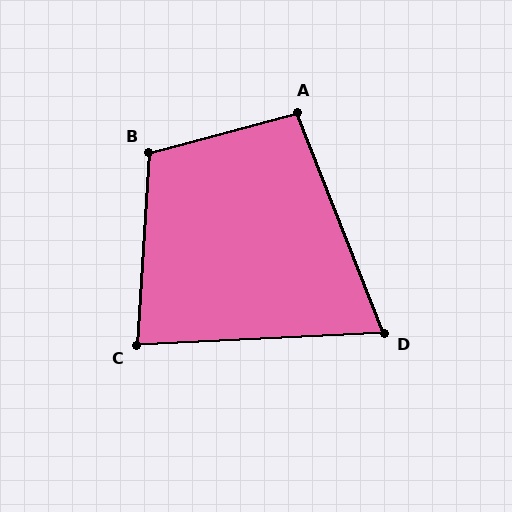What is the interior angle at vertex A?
Approximately 96 degrees (obtuse).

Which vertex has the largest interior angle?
B, at approximately 109 degrees.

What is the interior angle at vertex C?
Approximately 84 degrees (acute).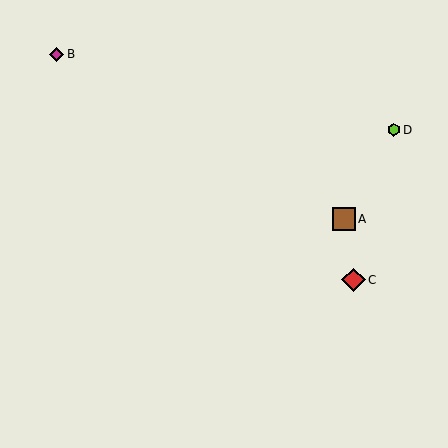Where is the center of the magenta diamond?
The center of the magenta diamond is at (57, 54).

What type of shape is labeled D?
Shape D is a lime hexagon.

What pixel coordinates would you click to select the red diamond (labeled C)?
Click at (353, 280) to select the red diamond C.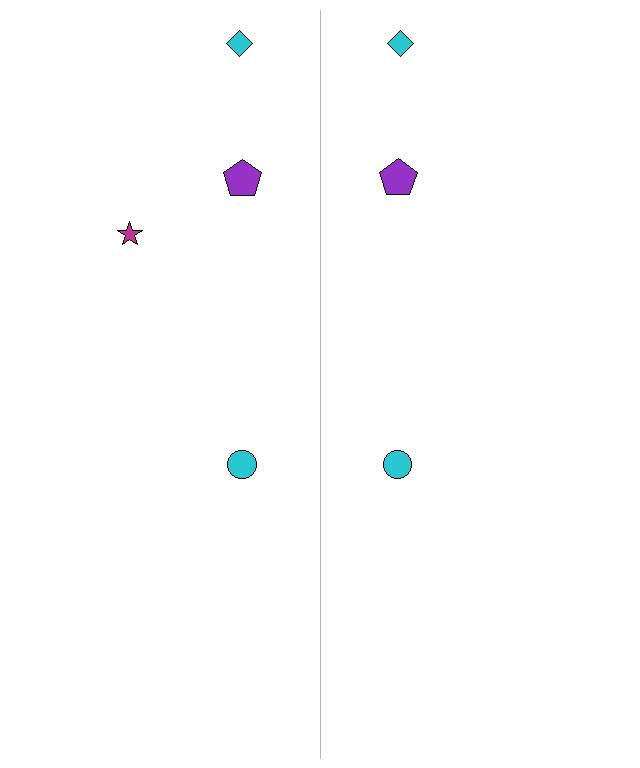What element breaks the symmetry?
A magenta star is missing from the right side.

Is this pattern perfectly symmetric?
No, the pattern is not perfectly symmetric. A magenta star is missing from the right side.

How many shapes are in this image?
There are 7 shapes in this image.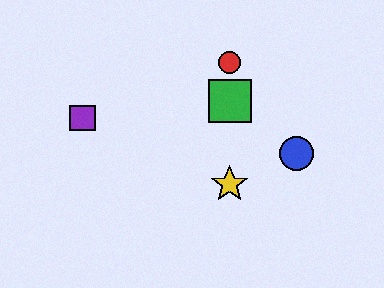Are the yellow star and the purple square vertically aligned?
No, the yellow star is at x≈230 and the purple square is at x≈82.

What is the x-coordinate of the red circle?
The red circle is at x≈230.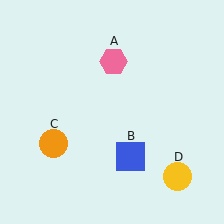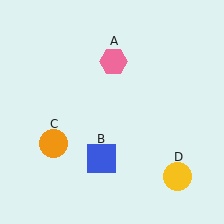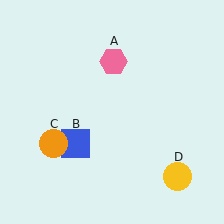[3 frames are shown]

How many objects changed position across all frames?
1 object changed position: blue square (object B).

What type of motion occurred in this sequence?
The blue square (object B) rotated clockwise around the center of the scene.